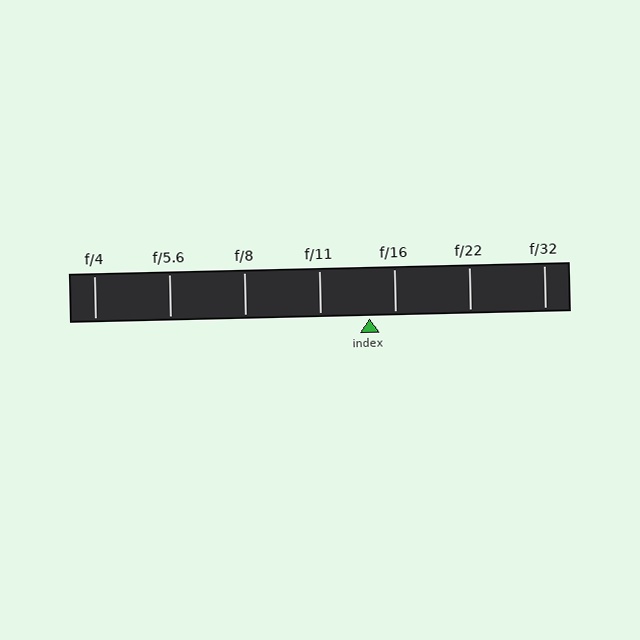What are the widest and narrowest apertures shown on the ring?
The widest aperture shown is f/4 and the narrowest is f/32.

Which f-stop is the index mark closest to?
The index mark is closest to f/16.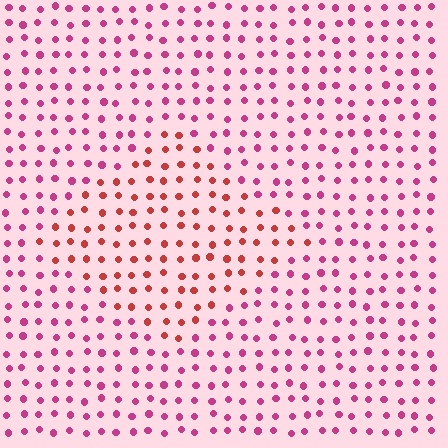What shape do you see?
I see a diamond.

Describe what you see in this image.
The image is filled with small magenta elements in a uniform arrangement. A diamond-shaped region is visible where the elements are tinted to a slightly different hue, forming a subtle color boundary.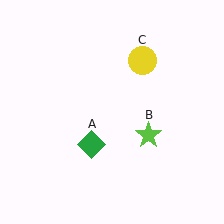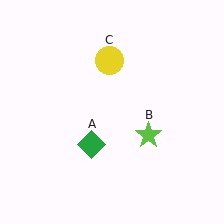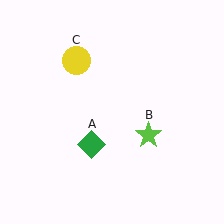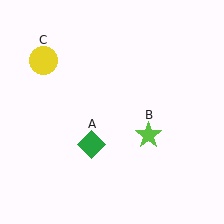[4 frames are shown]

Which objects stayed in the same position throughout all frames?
Green diamond (object A) and lime star (object B) remained stationary.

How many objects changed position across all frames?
1 object changed position: yellow circle (object C).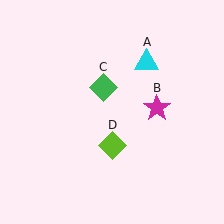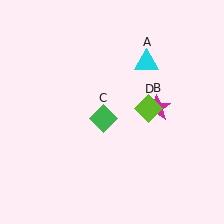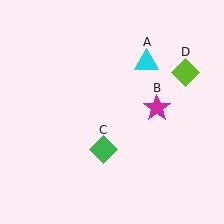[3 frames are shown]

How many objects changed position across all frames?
2 objects changed position: green diamond (object C), lime diamond (object D).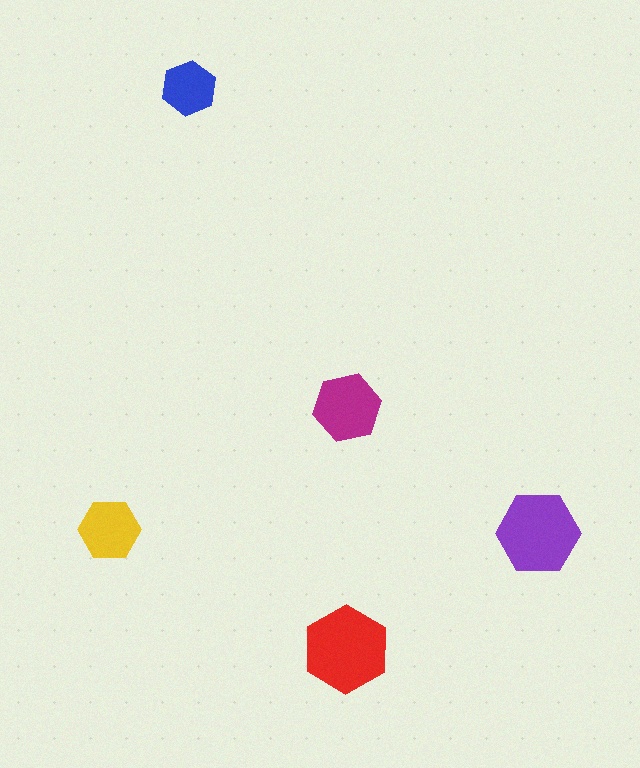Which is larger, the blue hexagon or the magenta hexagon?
The magenta one.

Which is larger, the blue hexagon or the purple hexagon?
The purple one.